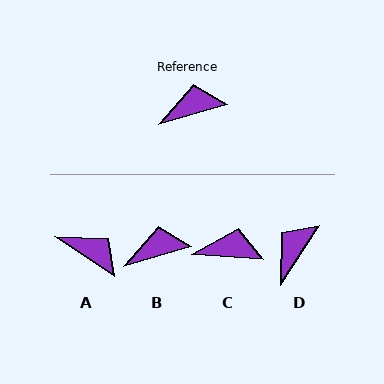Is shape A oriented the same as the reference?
No, it is off by about 51 degrees.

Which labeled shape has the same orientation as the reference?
B.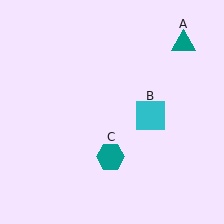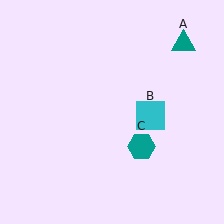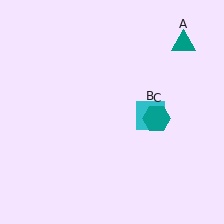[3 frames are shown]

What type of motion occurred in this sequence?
The teal hexagon (object C) rotated counterclockwise around the center of the scene.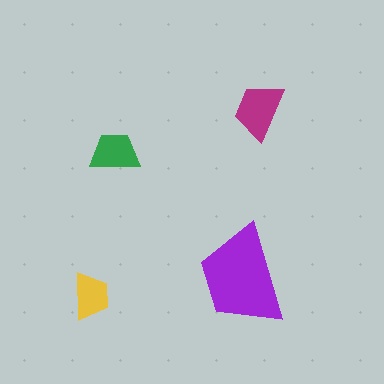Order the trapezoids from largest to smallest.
the purple one, the magenta one, the green one, the yellow one.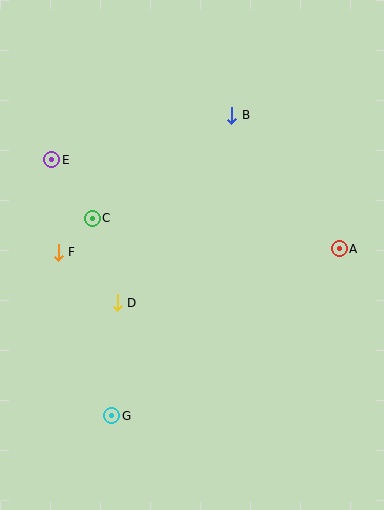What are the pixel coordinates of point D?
Point D is at (117, 303).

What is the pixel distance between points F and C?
The distance between F and C is 48 pixels.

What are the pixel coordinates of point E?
Point E is at (52, 160).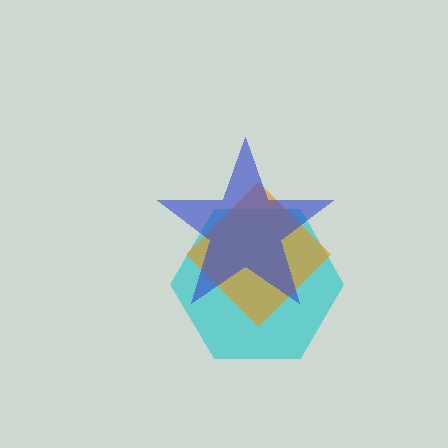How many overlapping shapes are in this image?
There are 3 overlapping shapes in the image.